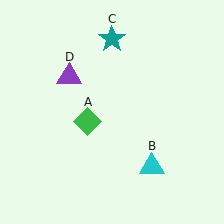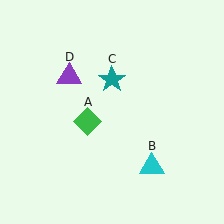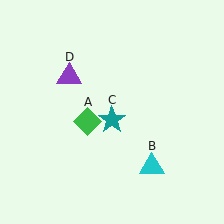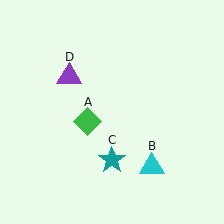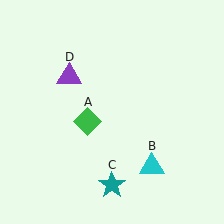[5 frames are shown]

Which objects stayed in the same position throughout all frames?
Green diamond (object A) and cyan triangle (object B) and purple triangle (object D) remained stationary.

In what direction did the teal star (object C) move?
The teal star (object C) moved down.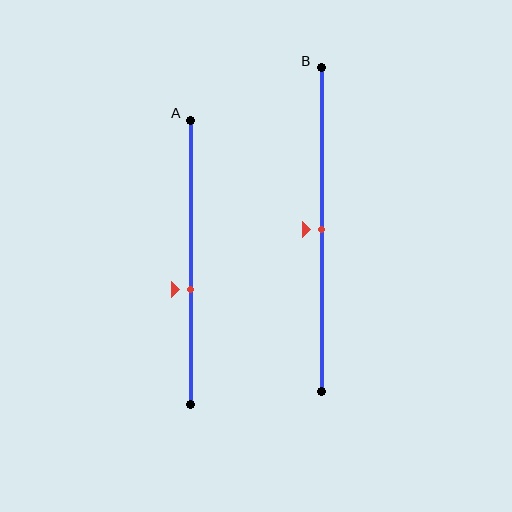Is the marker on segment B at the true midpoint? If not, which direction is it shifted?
Yes, the marker on segment B is at the true midpoint.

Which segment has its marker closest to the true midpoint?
Segment B has its marker closest to the true midpoint.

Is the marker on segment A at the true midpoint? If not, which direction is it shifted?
No, the marker on segment A is shifted downward by about 10% of the segment length.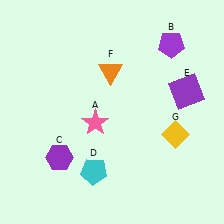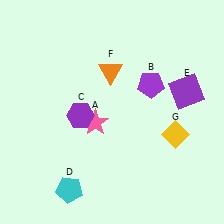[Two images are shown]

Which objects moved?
The objects that moved are: the purple pentagon (B), the purple hexagon (C), the cyan pentagon (D).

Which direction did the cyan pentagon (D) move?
The cyan pentagon (D) moved left.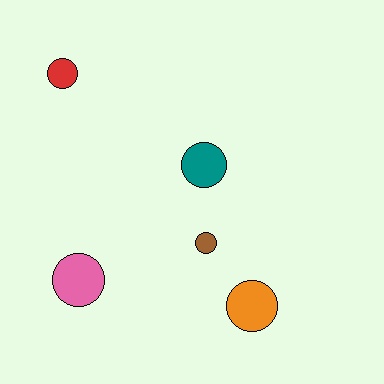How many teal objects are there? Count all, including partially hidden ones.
There is 1 teal object.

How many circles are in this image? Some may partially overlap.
There are 5 circles.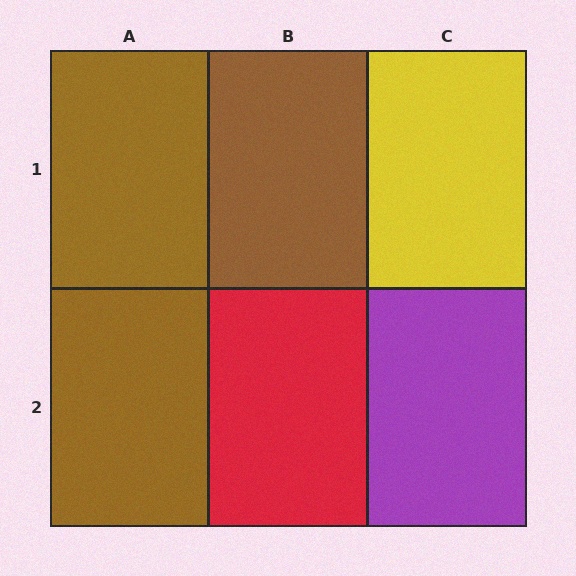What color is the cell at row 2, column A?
Brown.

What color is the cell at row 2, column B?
Red.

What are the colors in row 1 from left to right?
Brown, brown, yellow.